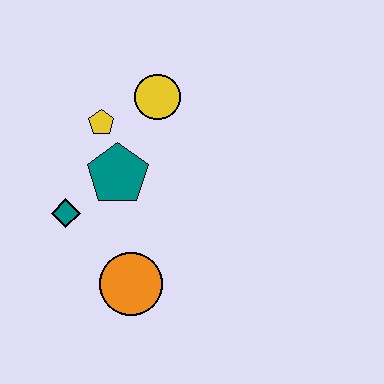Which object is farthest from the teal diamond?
The yellow circle is farthest from the teal diamond.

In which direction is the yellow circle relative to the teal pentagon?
The yellow circle is above the teal pentagon.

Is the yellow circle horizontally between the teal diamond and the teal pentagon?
No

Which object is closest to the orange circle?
The teal diamond is closest to the orange circle.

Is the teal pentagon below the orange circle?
No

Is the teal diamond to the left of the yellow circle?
Yes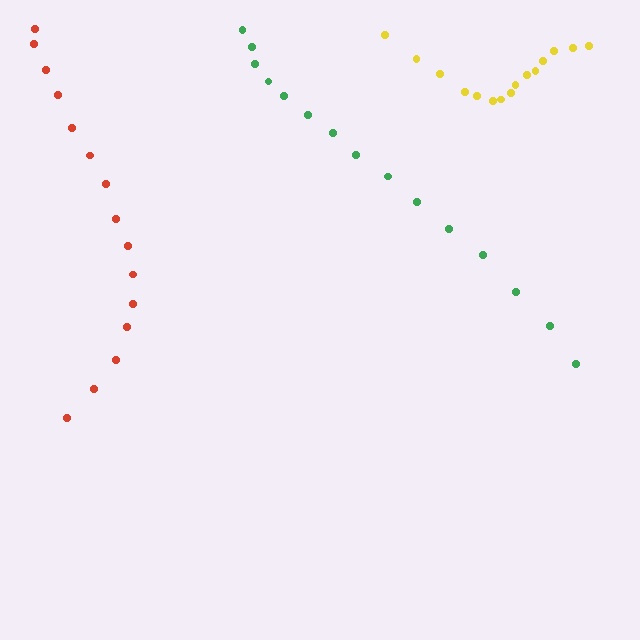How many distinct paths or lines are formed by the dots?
There are 3 distinct paths.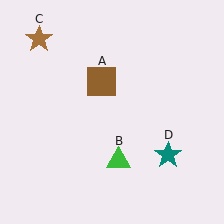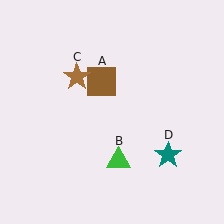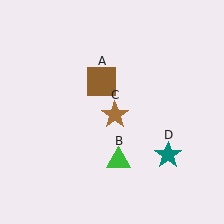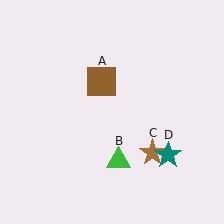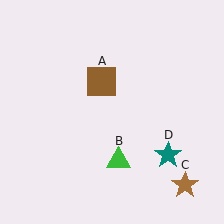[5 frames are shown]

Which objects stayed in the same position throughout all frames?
Brown square (object A) and green triangle (object B) and teal star (object D) remained stationary.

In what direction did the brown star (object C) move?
The brown star (object C) moved down and to the right.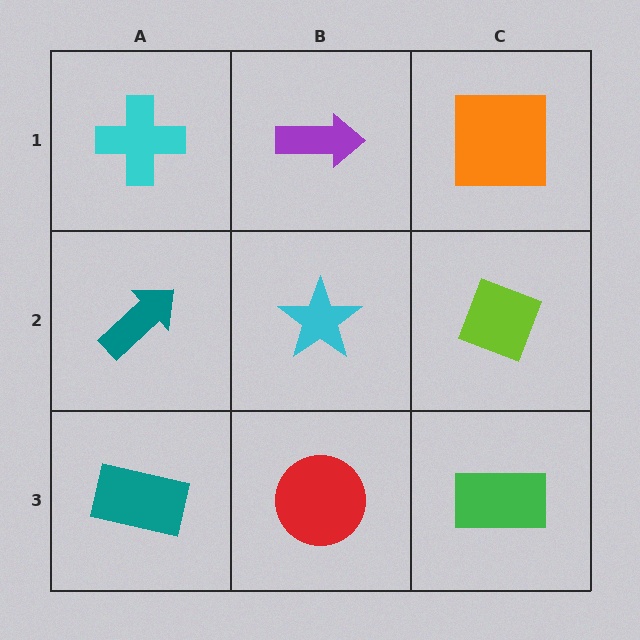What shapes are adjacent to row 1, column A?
A teal arrow (row 2, column A), a purple arrow (row 1, column B).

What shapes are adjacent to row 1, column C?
A lime diamond (row 2, column C), a purple arrow (row 1, column B).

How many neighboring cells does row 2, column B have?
4.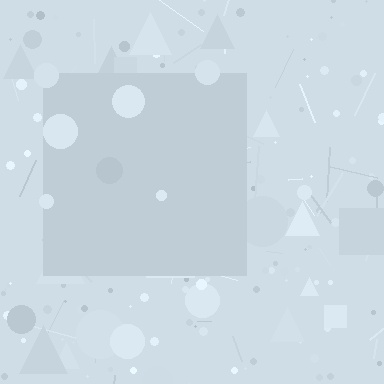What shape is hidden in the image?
A square is hidden in the image.